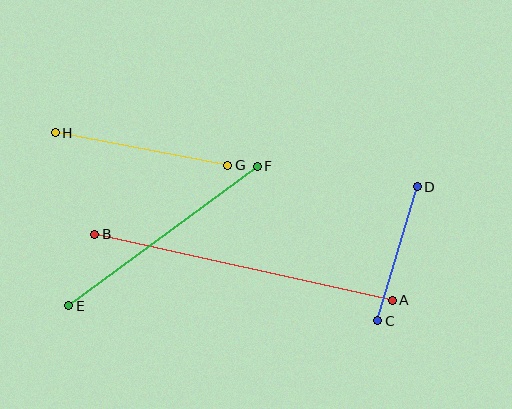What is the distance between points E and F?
The distance is approximately 234 pixels.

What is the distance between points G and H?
The distance is approximately 175 pixels.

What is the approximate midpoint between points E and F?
The midpoint is at approximately (163, 236) pixels.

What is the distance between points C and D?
The distance is approximately 140 pixels.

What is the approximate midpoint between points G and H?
The midpoint is at approximately (142, 149) pixels.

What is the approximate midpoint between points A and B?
The midpoint is at approximately (243, 267) pixels.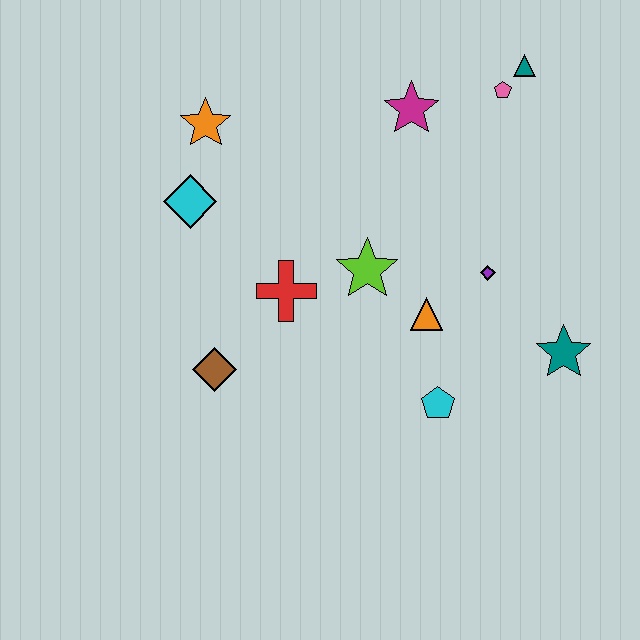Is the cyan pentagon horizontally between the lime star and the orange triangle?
No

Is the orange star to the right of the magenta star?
No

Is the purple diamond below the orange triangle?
No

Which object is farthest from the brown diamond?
The teal triangle is farthest from the brown diamond.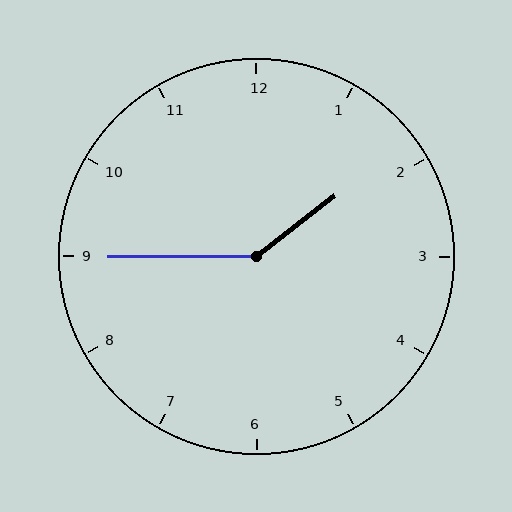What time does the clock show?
1:45.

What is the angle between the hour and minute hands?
Approximately 142 degrees.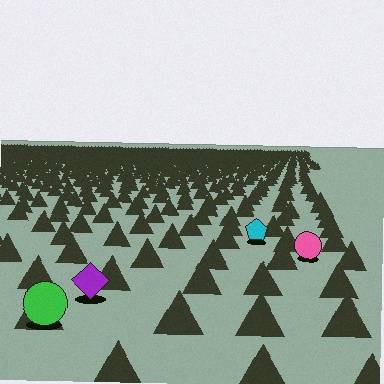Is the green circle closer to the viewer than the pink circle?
Yes. The green circle is closer — you can tell from the texture gradient: the ground texture is coarser near it.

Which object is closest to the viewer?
The green circle is closest. The texture marks near it are larger and more spread out.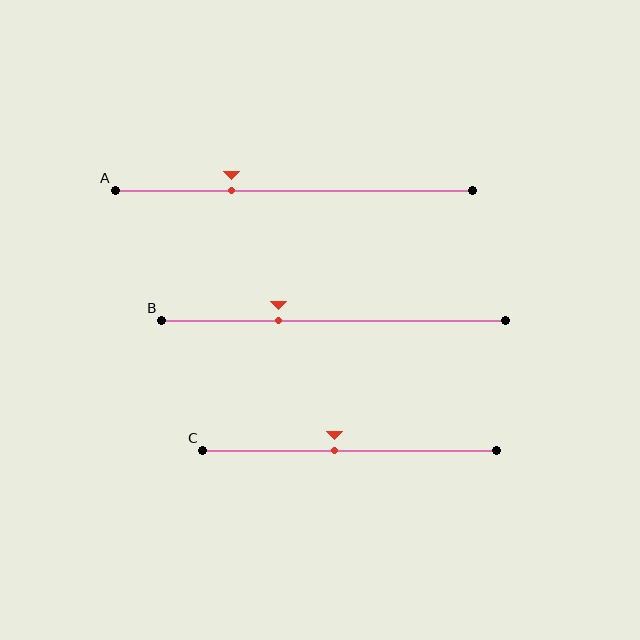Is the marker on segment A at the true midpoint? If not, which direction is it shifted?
No, the marker on segment A is shifted to the left by about 17% of the segment length.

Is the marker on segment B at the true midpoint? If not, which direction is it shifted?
No, the marker on segment B is shifted to the left by about 16% of the segment length.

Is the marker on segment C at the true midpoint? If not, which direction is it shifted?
No, the marker on segment C is shifted to the left by about 5% of the segment length.